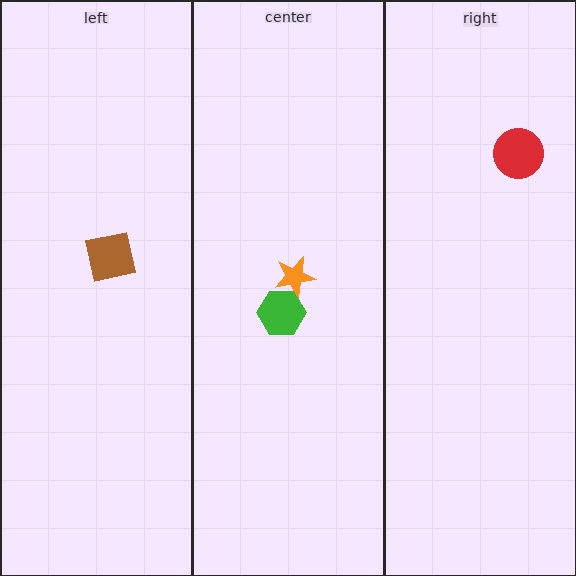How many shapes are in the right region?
1.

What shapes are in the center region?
The orange star, the green hexagon.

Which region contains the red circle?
The right region.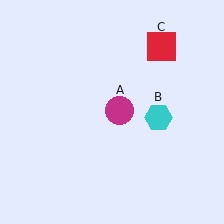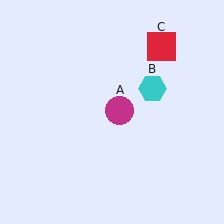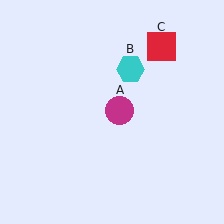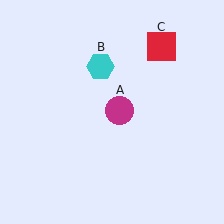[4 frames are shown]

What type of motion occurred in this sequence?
The cyan hexagon (object B) rotated counterclockwise around the center of the scene.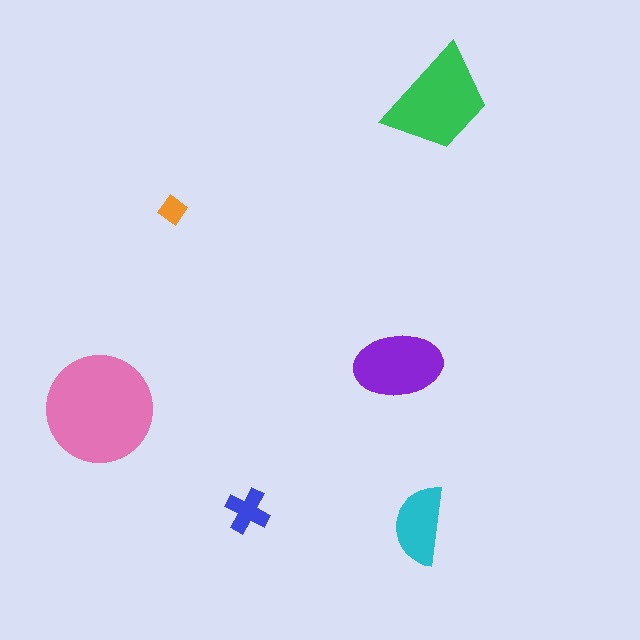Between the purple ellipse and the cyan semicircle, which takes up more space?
The purple ellipse.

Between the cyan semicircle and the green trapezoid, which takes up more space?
The green trapezoid.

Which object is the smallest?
The orange diamond.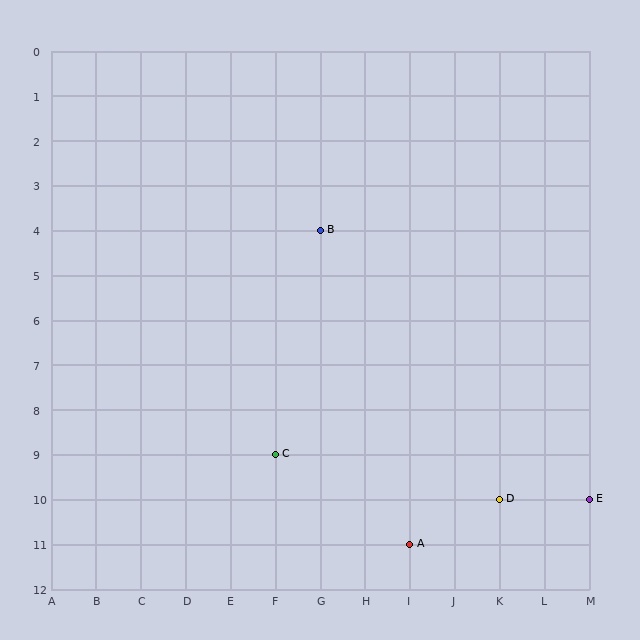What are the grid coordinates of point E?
Point E is at grid coordinates (M, 10).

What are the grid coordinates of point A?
Point A is at grid coordinates (I, 11).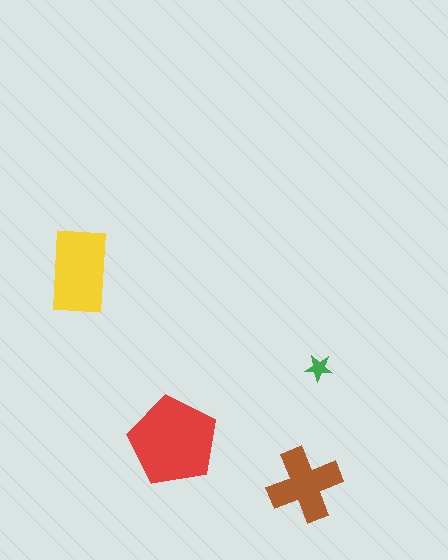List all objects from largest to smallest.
The red pentagon, the yellow rectangle, the brown cross, the green star.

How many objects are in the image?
There are 4 objects in the image.